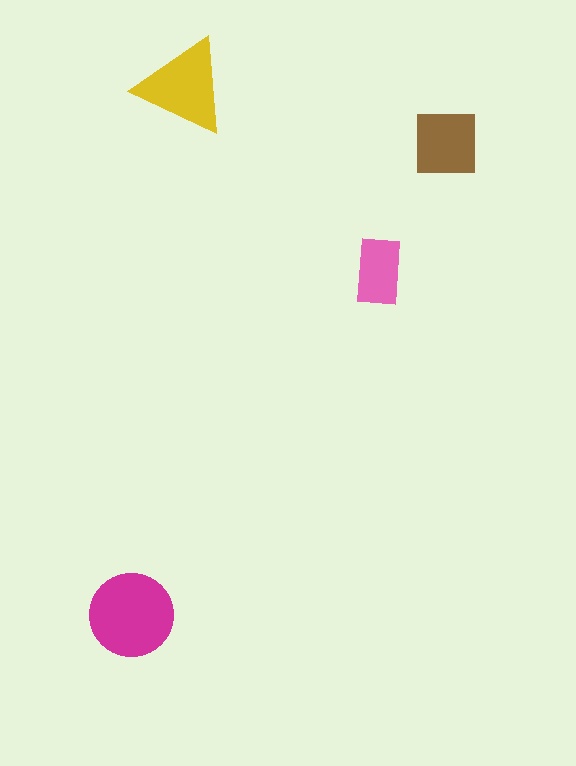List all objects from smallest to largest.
The pink rectangle, the brown square, the yellow triangle, the magenta circle.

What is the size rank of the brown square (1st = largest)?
3rd.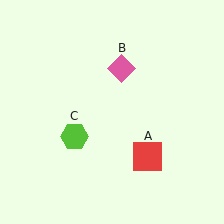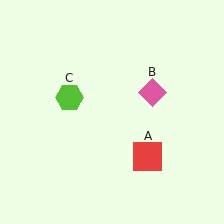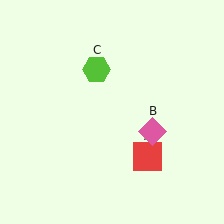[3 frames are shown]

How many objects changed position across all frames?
2 objects changed position: pink diamond (object B), lime hexagon (object C).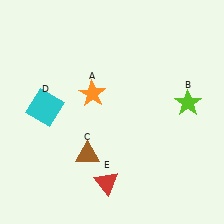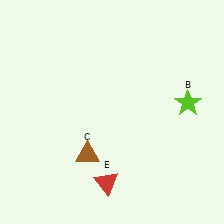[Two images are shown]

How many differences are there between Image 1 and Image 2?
There are 2 differences between the two images.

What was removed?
The orange star (A), the cyan square (D) were removed in Image 2.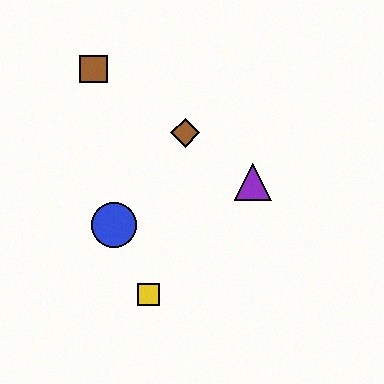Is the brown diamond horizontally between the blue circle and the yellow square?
No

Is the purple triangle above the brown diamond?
No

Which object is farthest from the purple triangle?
The brown square is farthest from the purple triangle.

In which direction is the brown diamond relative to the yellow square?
The brown diamond is above the yellow square.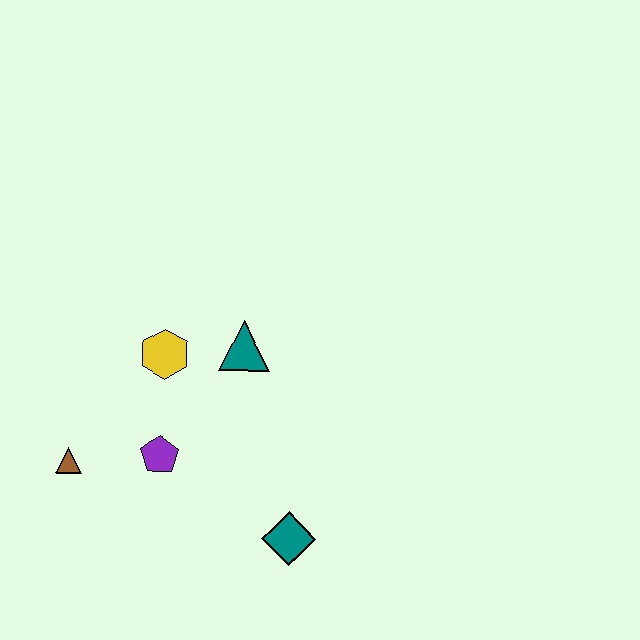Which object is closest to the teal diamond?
The purple pentagon is closest to the teal diamond.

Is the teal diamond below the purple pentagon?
Yes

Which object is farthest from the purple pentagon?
The teal diamond is farthest from the purple pentagon.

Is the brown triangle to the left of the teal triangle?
Yes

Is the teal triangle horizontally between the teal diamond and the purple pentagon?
Yes